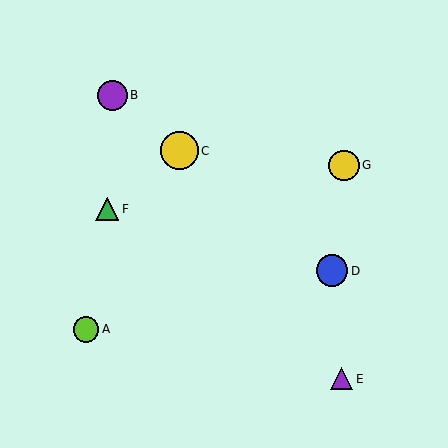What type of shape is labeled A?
Shape A is a lime circle.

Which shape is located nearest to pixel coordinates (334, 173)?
The yellow circle (labeled G) at (344, 165) is nearest to that location.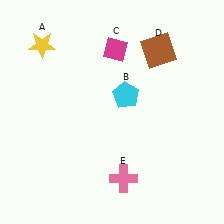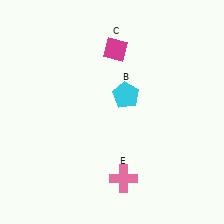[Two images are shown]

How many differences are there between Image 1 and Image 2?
There are 2 differences between the two images.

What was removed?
The brown square (D), the yellow star (A) were removed in Image 2.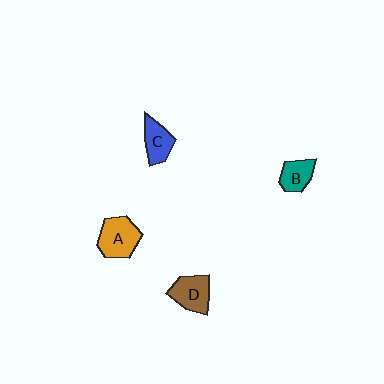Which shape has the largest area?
Shape A (orange).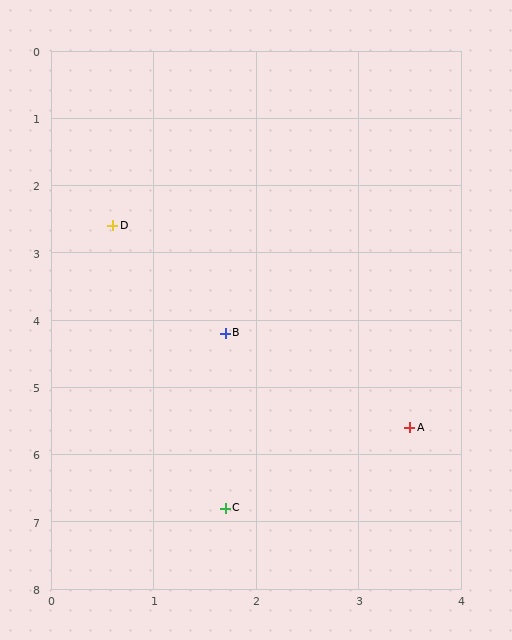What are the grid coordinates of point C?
Point C is at approximately (1.7, 6.8).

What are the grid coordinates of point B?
Point B is at approximately (1.7, 4.2).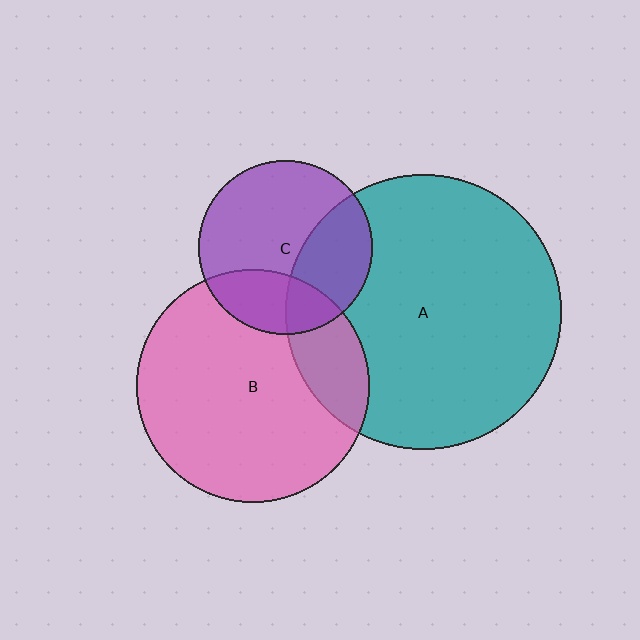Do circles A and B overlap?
Yes.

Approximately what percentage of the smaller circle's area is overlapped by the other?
Approximately 20%.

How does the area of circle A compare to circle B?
Approximately 1.4 times.